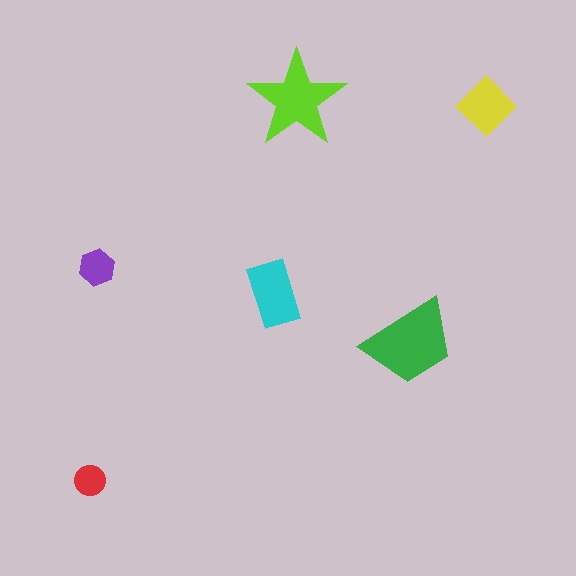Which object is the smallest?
The red circle.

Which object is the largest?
The green trapezoid.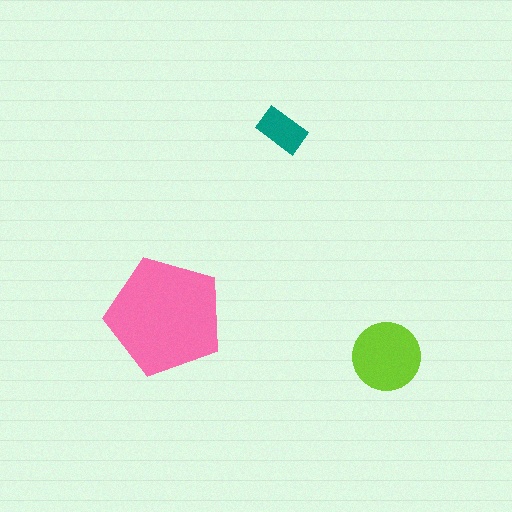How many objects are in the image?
There are 3 objects in the image.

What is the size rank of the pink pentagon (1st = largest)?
1st.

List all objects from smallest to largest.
The teal rectangle, the lime circle, the pink pentagon.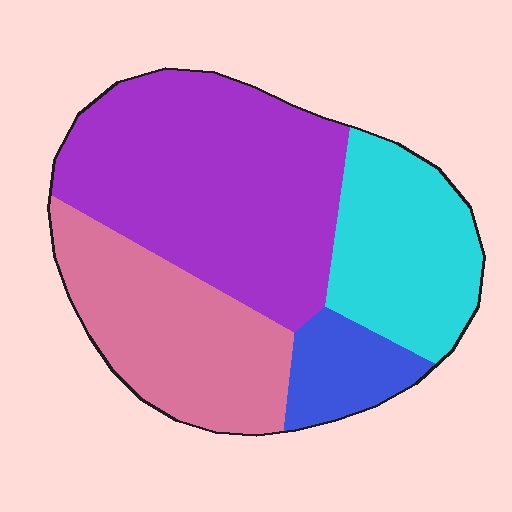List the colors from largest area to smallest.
From largest to smallest: purple, pink, cyan, blue.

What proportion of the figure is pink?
Pink takes up about one quarter (1/4) of the figure.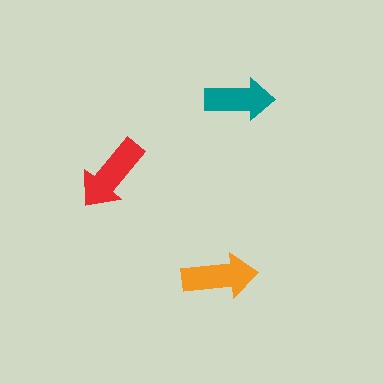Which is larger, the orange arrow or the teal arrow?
The orange one.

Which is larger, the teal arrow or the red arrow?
The red one.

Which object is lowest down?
The orange arrow is bottommost.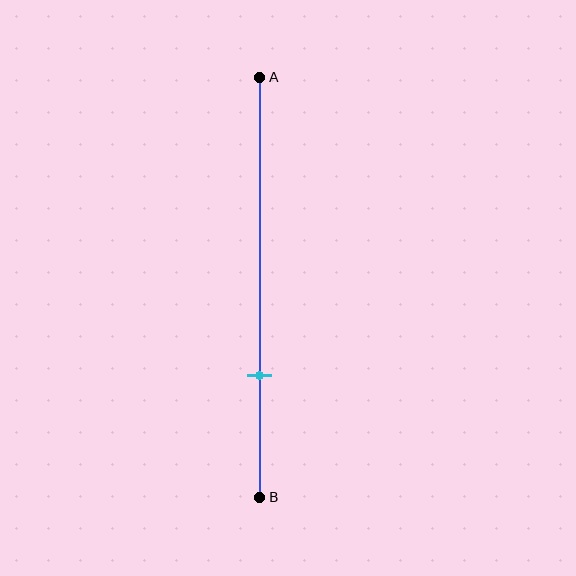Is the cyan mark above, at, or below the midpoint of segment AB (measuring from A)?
The cyan mark is below the midpoint of segment AB.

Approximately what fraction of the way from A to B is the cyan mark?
The cyan mark is approximately 70% of the way from A to B.